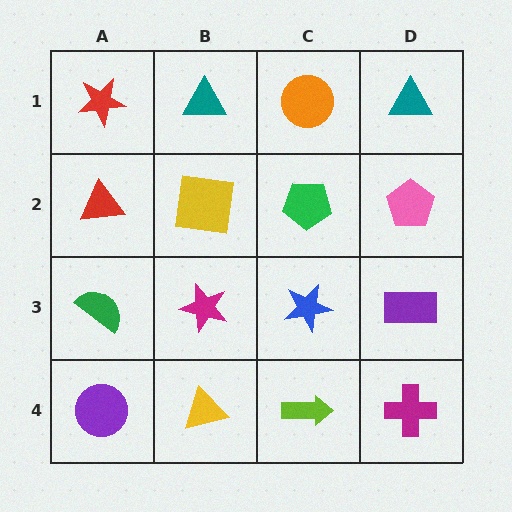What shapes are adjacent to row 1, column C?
A green pentagon (row 2, column C), a teal triangle (row 1, column B), a teal triangle (row 1, column D).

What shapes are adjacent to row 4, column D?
A purple rectangle (row 3, column D), a lime arrow (row 4, column C).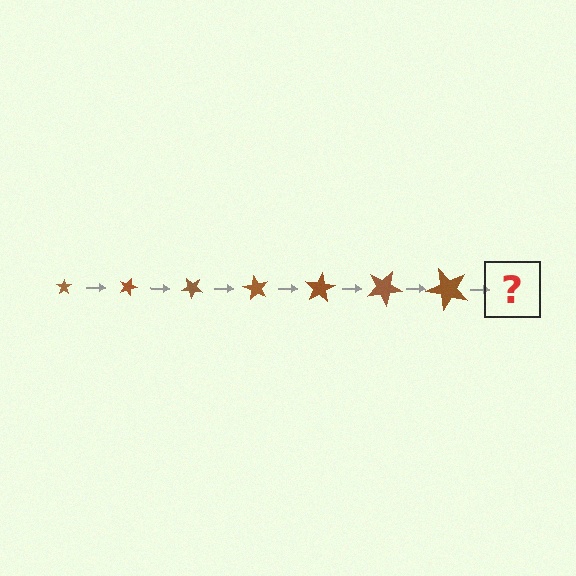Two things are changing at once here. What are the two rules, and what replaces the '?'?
The two rules are that the star grows larger each step and it rotates 20 degrees each step. The '?' should be a star, larger than the previous one and rotated 140 degrees from the start.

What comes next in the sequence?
The next element should be a star, larger than the previous one and rotated 140 degrees from the start.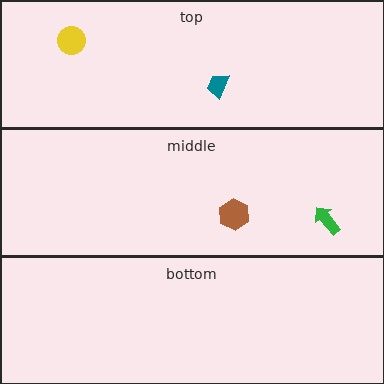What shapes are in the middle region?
The green arrow, the brown hexagon.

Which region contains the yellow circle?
The top region.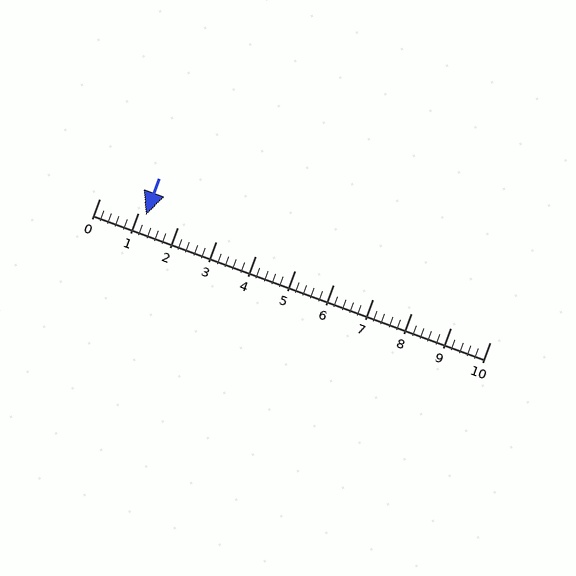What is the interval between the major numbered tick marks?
The major tick marks are spaced 1 units apart.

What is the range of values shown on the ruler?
The ruler shows values from 0 to 10.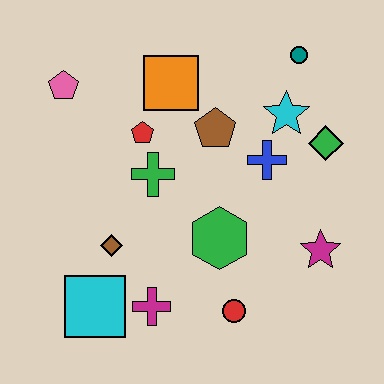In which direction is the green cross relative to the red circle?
The green cross is above the red circle.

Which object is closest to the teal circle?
The cyan star is closest to the teal circle.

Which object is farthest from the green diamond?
The cyan square is farthest from the green diamond.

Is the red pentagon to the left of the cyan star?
Yes